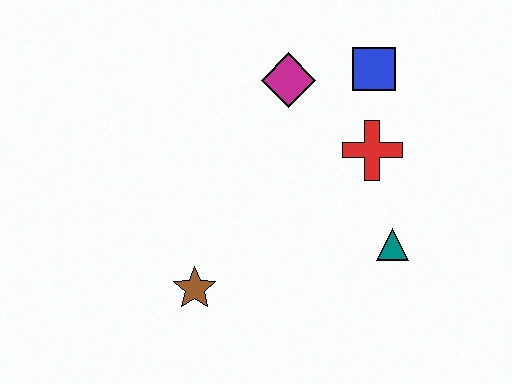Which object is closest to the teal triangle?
The red cross is closest to the teal triangle.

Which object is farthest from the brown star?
The blue square is farthest from the brown star.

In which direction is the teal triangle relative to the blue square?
The teal triangle is below the blue square.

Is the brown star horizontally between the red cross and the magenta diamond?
No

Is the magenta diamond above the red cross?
Yes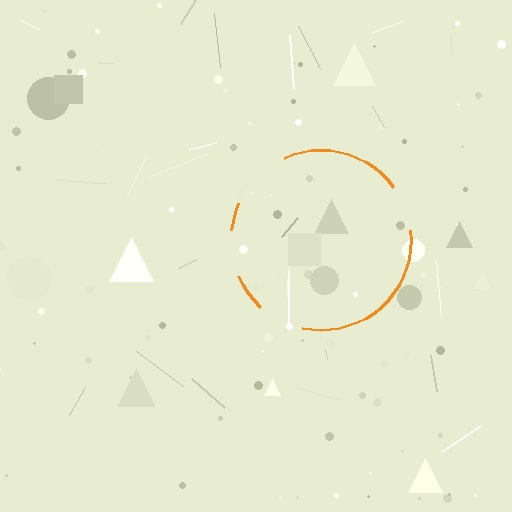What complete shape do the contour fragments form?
The contour fragments form a circle.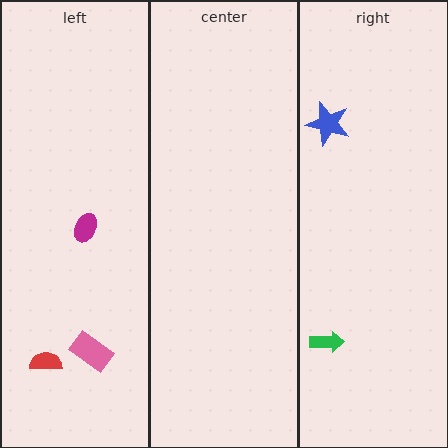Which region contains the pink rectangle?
The left region.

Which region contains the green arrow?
The right region.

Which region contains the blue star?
The right region.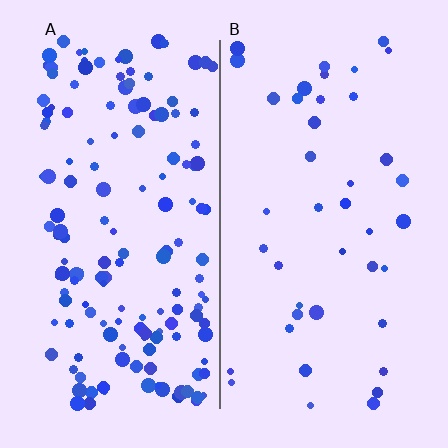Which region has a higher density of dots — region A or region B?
A (the left).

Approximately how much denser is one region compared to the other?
Approximately 3.7× — region A over region B.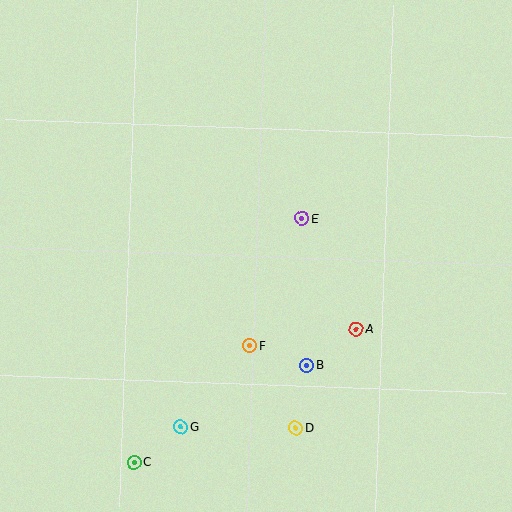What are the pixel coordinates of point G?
Point G is at (181, 427).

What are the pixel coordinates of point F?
Point F is at (249, 345).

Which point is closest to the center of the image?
Point E at (302, 219) is closest to the center.